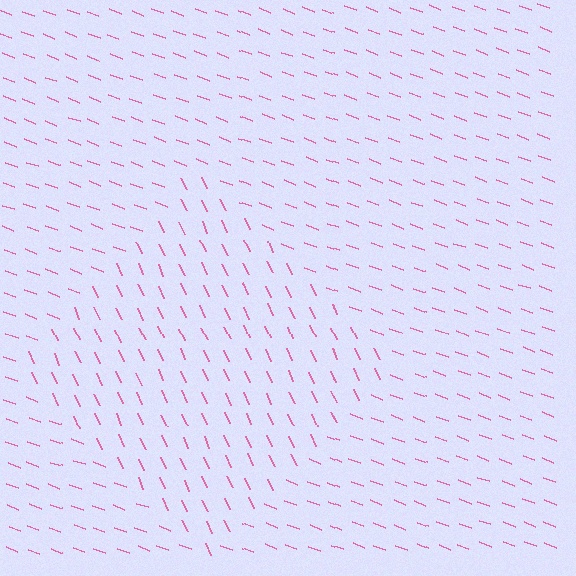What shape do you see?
I see a diamond.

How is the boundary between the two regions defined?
The boundary is defined purely by a change in line orientation (approximately 45 degrees difference). All lines are the same color and thickness.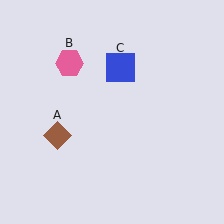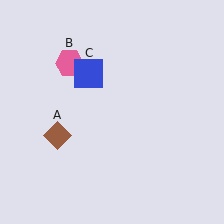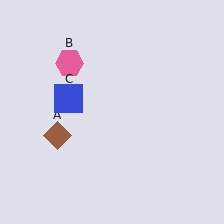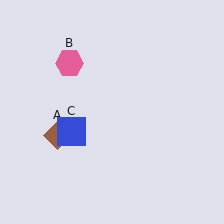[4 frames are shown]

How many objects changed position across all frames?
1 object changed position: blue square (object C).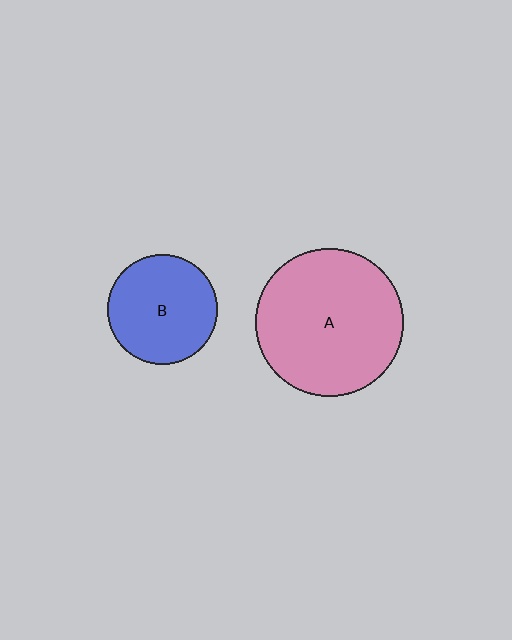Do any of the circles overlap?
No, none of the circles overlap.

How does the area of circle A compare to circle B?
Approximately 1.8 times.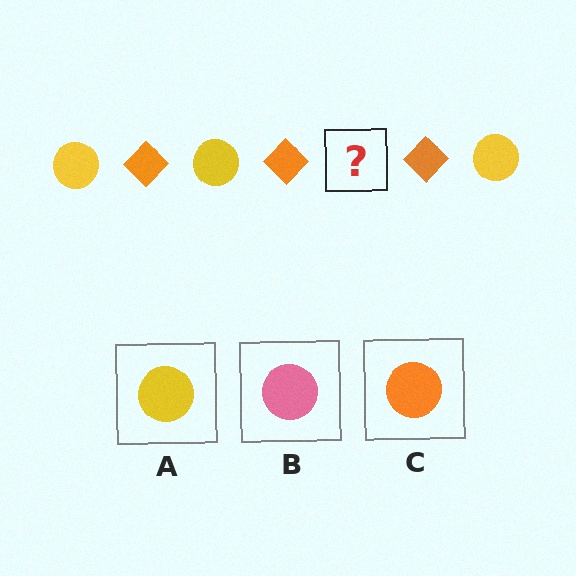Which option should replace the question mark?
Option A.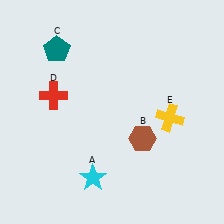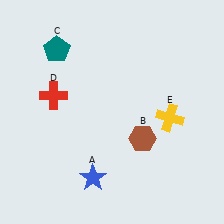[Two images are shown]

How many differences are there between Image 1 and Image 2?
There is 1 difference between the two images.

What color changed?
The star (A) changed from cyan in Image 1 to blue in Image 2.